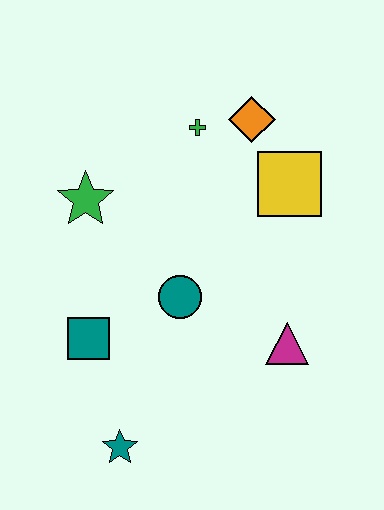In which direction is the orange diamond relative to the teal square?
The orange diamond is above the teal square.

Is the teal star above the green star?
No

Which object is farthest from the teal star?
The orange diamond is farthest from the teal star.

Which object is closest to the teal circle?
The teal square is closest to the teal circle.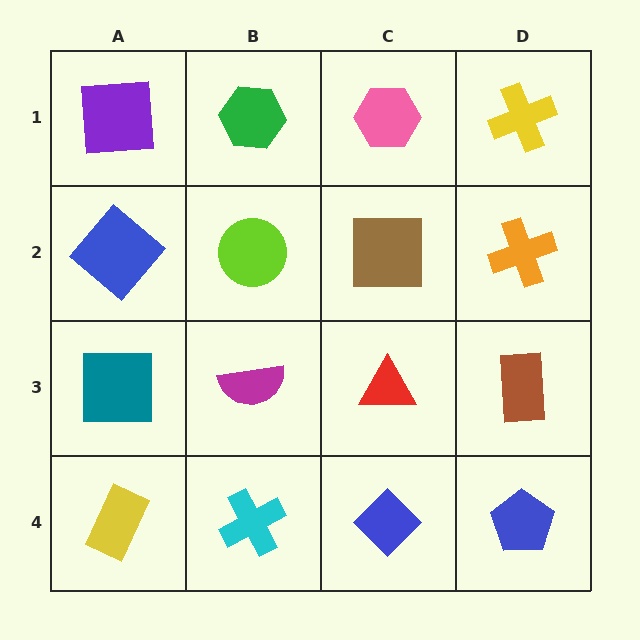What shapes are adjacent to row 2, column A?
A purple square (row 1, column A), a teal square (row 3, column A), a lime circle (row 2, column B).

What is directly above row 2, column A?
A purple square.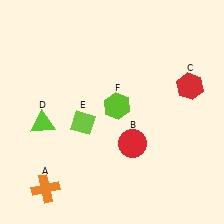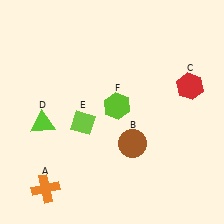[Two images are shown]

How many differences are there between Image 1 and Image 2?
There is 1 difference between the two images.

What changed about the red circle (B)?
In Image 1, B is red. In Image 2, it changed to brown.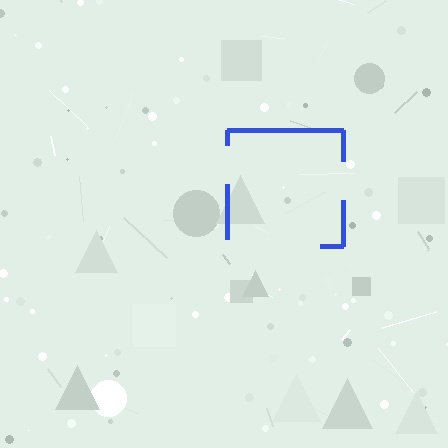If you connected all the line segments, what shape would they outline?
They would outline a square.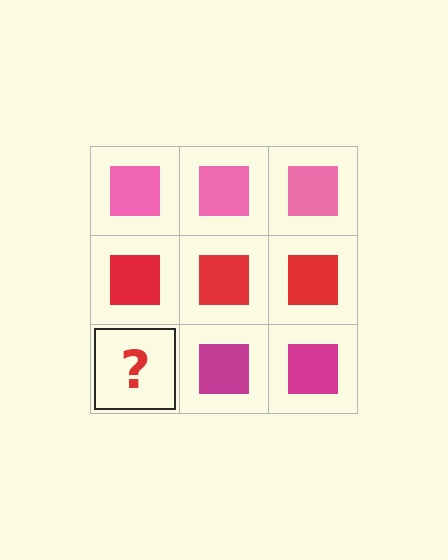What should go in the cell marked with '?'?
The missing cell should contain a magenta square.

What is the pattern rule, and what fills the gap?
The rule is that each row has a consistent color. The gap should be filled with a magenta square.